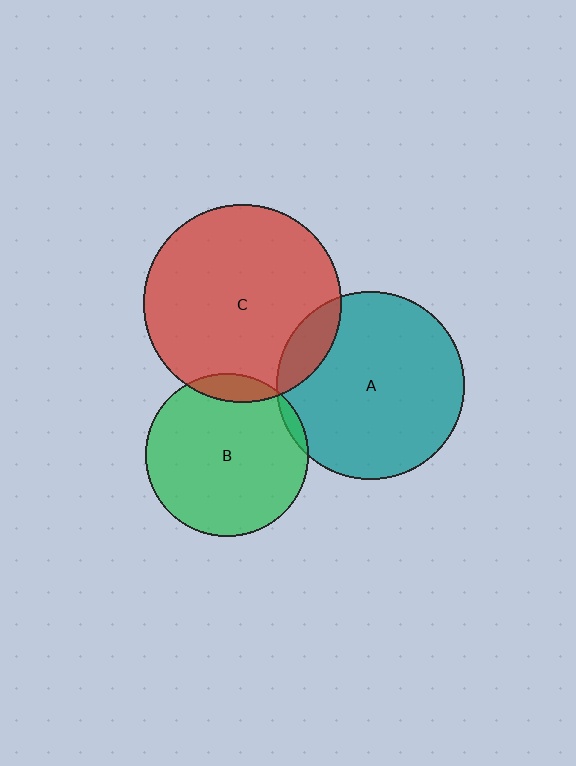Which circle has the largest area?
Circle C (red).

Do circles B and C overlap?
Yes.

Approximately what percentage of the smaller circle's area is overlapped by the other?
Approximately 10%.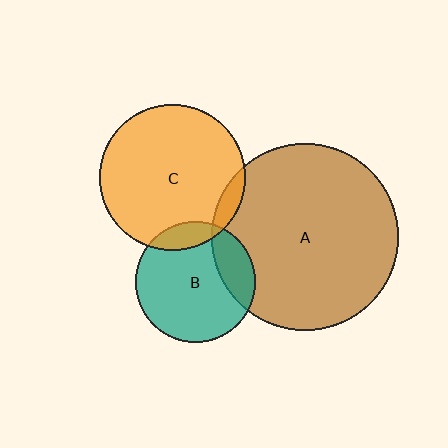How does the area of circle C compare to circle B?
Approximately 1.5 times.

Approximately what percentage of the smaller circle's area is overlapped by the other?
Approximately 5%.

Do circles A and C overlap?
Yes.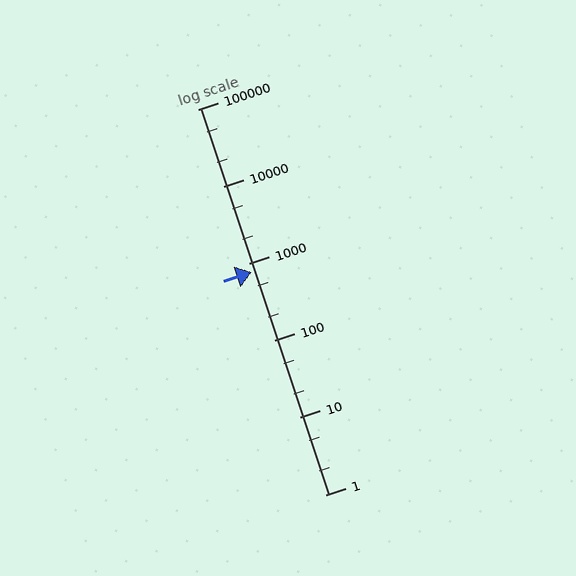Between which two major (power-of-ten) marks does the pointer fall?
The pointer is between 100 and 1000.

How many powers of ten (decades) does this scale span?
The scale spans 5 decades, from 1 to 100000.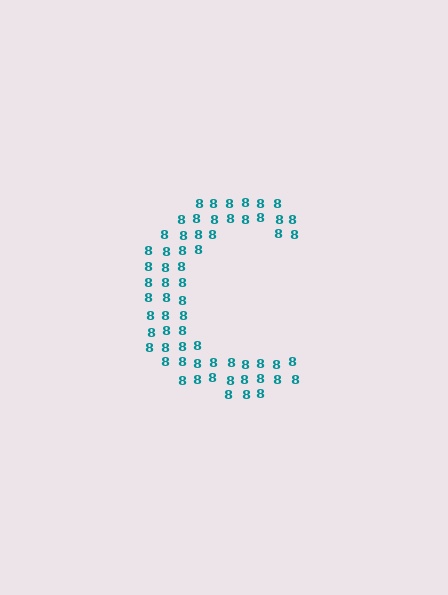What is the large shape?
The large shape is the letter C.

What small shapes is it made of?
It is made of small digit 8's.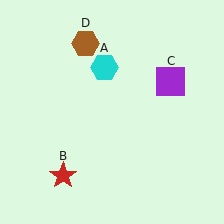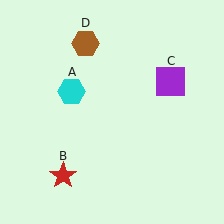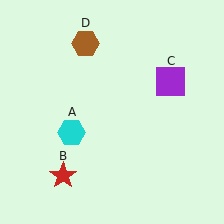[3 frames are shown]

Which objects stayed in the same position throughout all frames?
Red star (object B) and purple square (object C) and brown hexagon (object D) remained stationary.